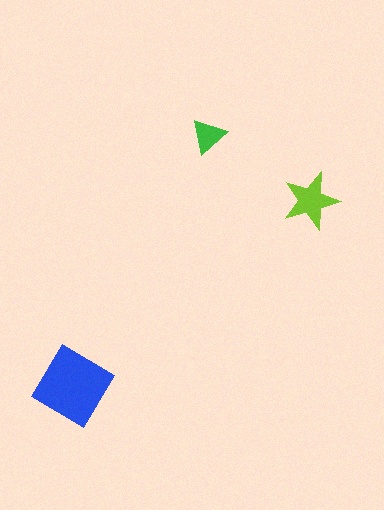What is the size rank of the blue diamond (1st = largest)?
1st.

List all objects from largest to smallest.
The blue diamond, the lime star, the green triangle.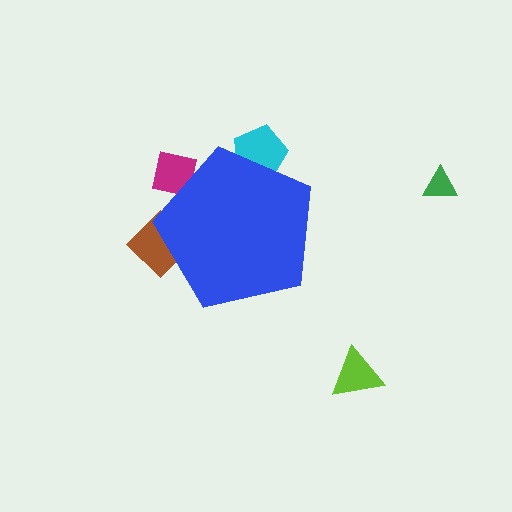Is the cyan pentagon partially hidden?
Yes, the cyan pentagon is partially hidden behind the blue pentagon.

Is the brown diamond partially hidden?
Yes, the brown diamond is partially hidden behind the blue pentagon.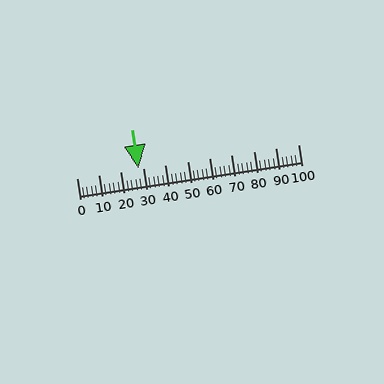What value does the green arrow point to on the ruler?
The green arrow points to approximately 28.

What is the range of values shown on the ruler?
The ruler shows values from 0 to 100.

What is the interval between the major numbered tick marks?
The major tick marks are spaced 10 units apart.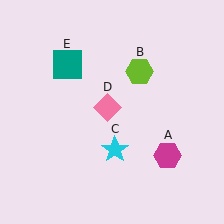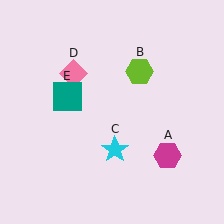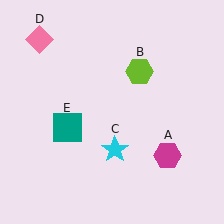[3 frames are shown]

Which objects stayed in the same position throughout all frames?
Magenta hexagon (object A) and lime hexagon (object B) and cyan star (object C) remained stationary.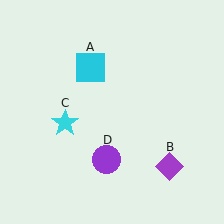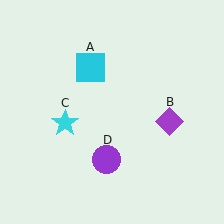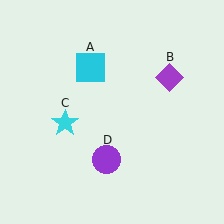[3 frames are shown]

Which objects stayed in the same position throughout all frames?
Cyan square (object A) and cyan star (object C) and purple circle (object D) remained stationary.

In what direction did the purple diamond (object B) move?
The purple diamond (object B) moved up.